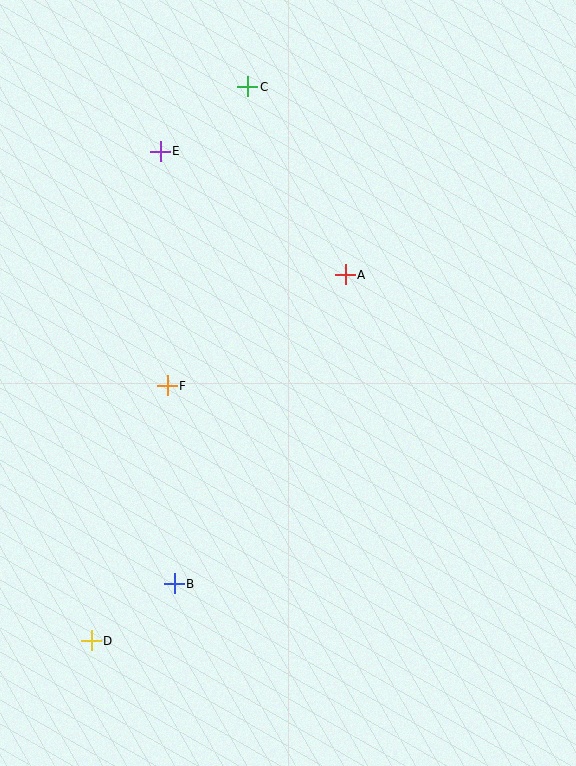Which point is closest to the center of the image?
Point F at (167, 386) is closest to the center.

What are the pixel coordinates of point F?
Point F is at (167, 386).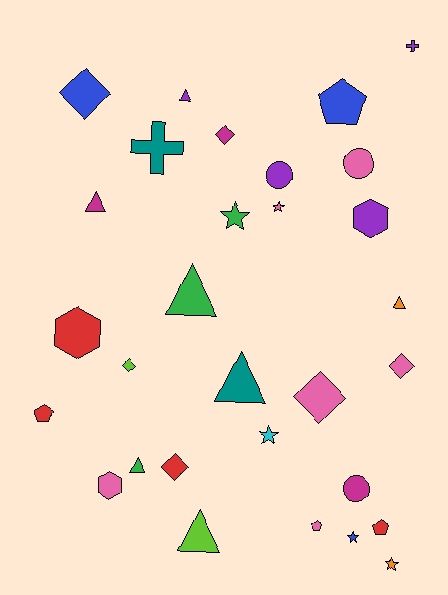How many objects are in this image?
There are 30 objects.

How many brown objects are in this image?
There are no brown objects.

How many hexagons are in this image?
There are 3 hexagons.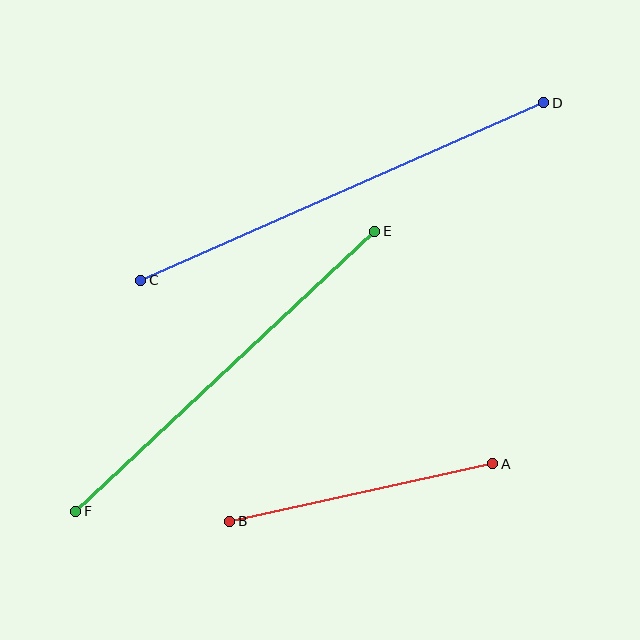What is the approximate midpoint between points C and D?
The midpoint is at approximately (342, 191) pixels.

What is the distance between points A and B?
The distance is approximately 269 pixels.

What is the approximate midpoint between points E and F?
The midpoint is at approximately (225, 371) pixels.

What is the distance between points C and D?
The distance is approximately 440 pixels.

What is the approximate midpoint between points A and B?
The midpoint is at approximately (361, 493) pixels.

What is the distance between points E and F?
The distance is approximately 410 pixels.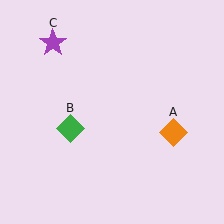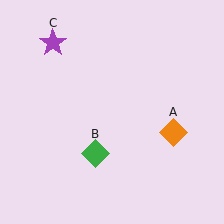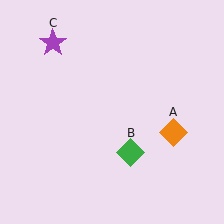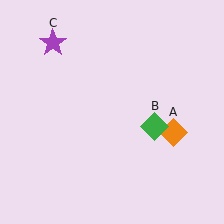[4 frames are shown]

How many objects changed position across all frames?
1 object changed position: green diamond (object B).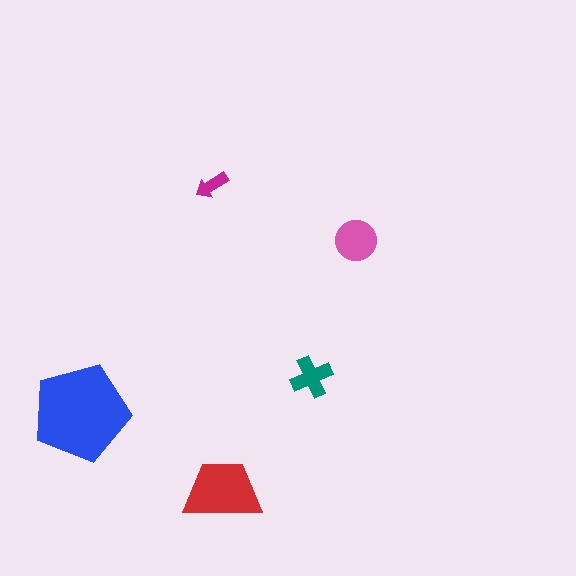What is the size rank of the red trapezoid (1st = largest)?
2nd.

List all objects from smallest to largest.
The magenta arrow, the teal cross, the pink circle, the red trapezoid, the blue pentagon.